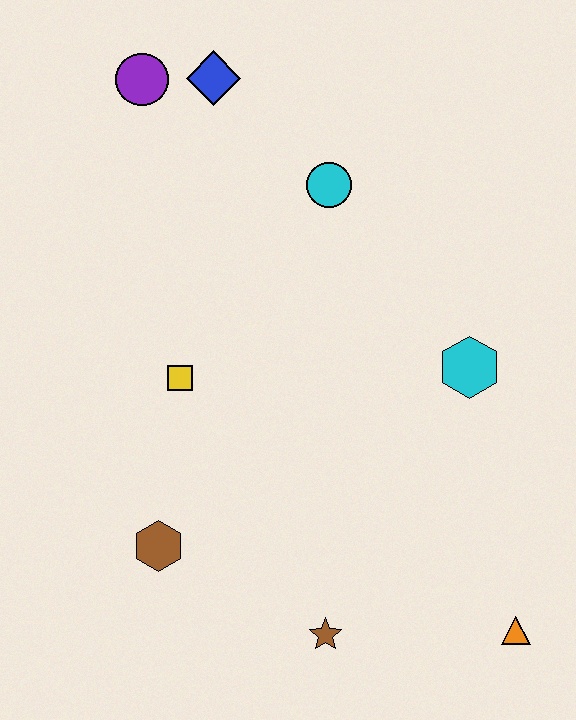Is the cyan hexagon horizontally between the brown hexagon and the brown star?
No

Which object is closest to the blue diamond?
The purple circle is closest to the blue diamond.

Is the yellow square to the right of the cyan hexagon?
No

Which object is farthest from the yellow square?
The orange triangle is farthest from the yellow square.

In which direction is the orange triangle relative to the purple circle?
The orange triangle is below the purple circle.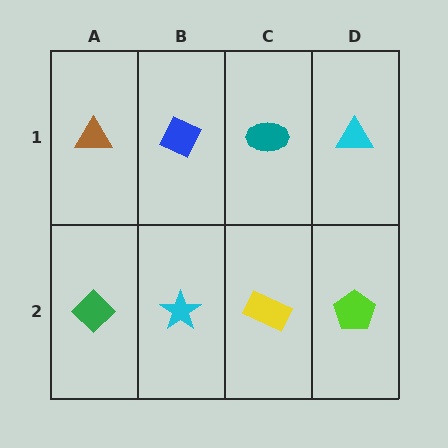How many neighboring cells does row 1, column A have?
2.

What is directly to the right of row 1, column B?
A teal ellipse.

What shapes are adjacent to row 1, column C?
A yellow rectangle (row 2, column C), a blue diamond (row 1, column B), a cyan triangle (row 1, column D).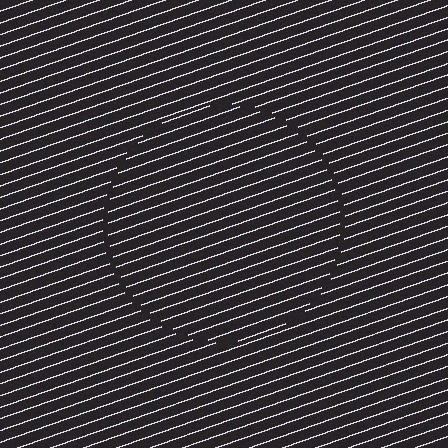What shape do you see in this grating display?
An illusory circle. The interior of the shape contains the same grating, shifted by half a period — the contour is defined by the phase discontinuity where line-ends from the inner and outer gratings abut.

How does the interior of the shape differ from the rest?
The interior of the shape contains the same grating, shifted by half a period — the contour is defined by the phase discontinuity where line-ends from the inner and outer gratings abut.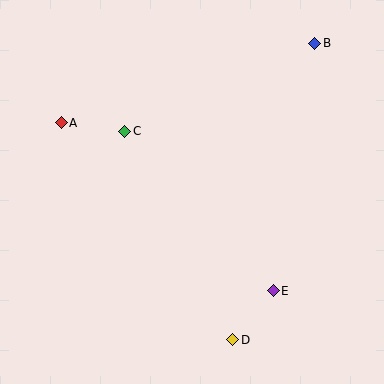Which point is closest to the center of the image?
Point C at (125, 131) is closest to the center.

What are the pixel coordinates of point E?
Point E is at (273, 291).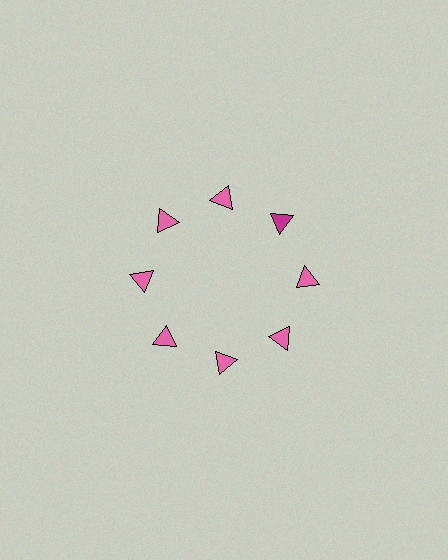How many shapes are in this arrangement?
There are 8 shapes arranged in a ring pattern.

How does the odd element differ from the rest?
It has a different color: magenta instead of pink.